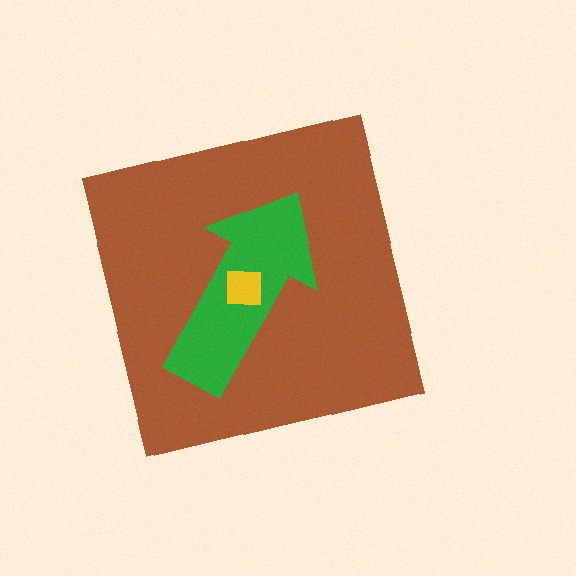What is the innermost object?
The yellow square.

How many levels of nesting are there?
3.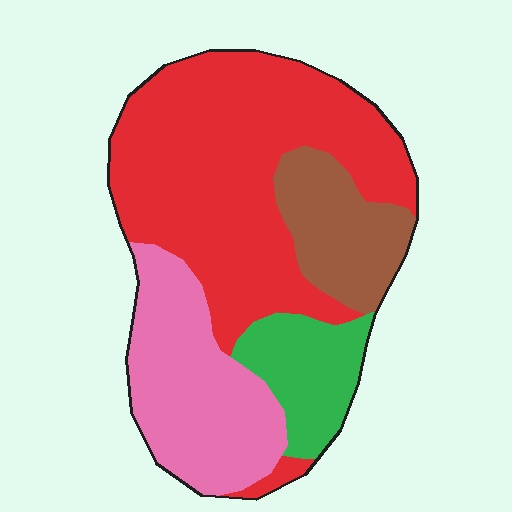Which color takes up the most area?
Red, at roughly 50%.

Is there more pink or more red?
Red.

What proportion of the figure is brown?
Brown covers about 15% of the figure.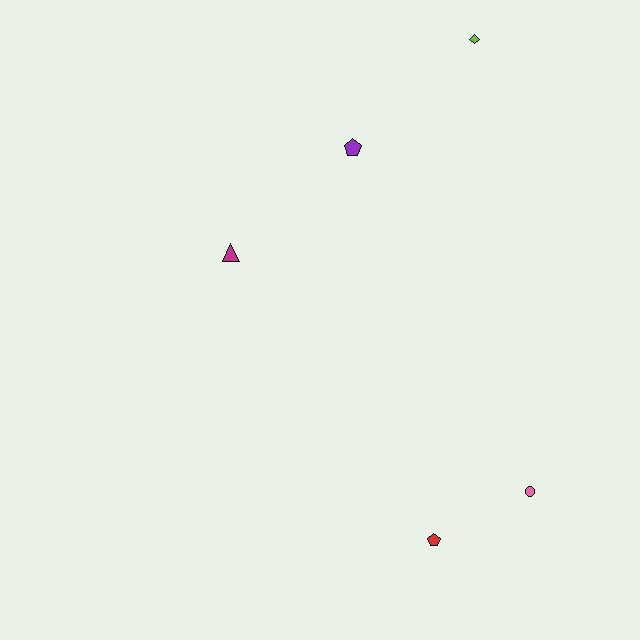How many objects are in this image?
There are 5 objects.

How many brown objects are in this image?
There are no brown objects.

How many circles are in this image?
There is 1 circle.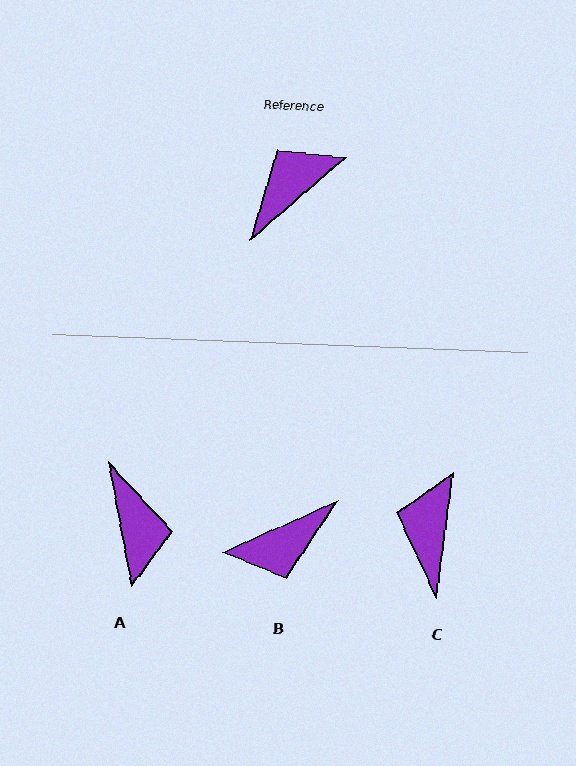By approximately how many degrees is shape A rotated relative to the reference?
Approximately 120 degrees clockwise.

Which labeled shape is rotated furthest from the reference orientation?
B, about 163 degrees away.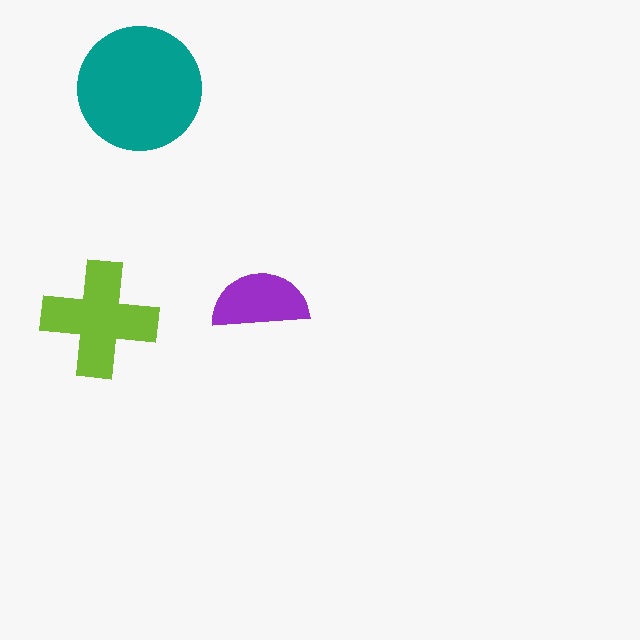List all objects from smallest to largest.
The purple semicircle, the lime cross, the teal circle.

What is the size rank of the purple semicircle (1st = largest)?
3rd.